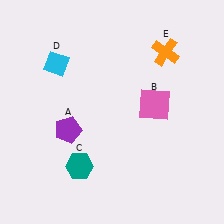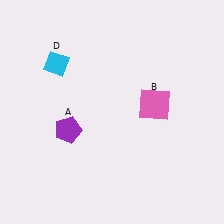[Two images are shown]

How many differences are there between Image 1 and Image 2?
There are 2 differences between the two images.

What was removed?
The orange cross (E), the teal hexagon (C) were removed in Image 2.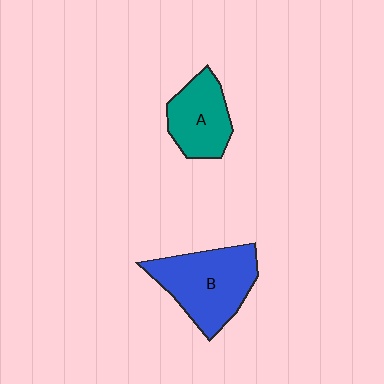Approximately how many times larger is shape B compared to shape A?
Approximately 1.5 times.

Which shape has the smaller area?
Shape A (teal).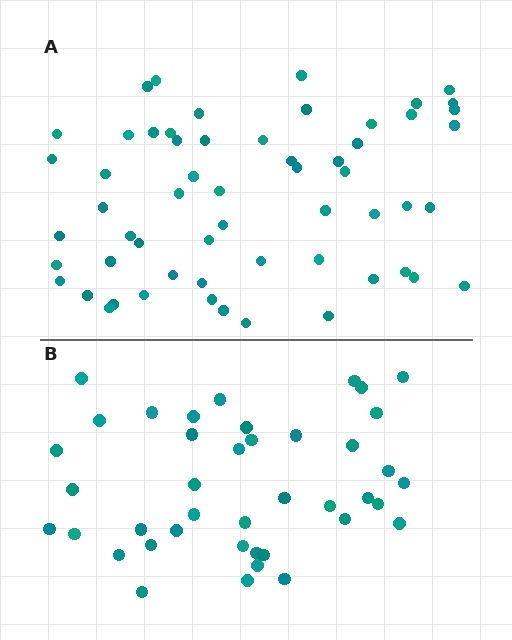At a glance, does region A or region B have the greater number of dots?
Region A (the top region) has more dots.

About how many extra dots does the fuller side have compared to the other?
Region A has approximately 15 more dots than region B.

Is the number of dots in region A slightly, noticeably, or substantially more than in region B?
Region A has noticeably more, but not dramatically so. The ratio is roughly 1.4 to 1.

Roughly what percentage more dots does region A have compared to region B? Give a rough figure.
About 40% more.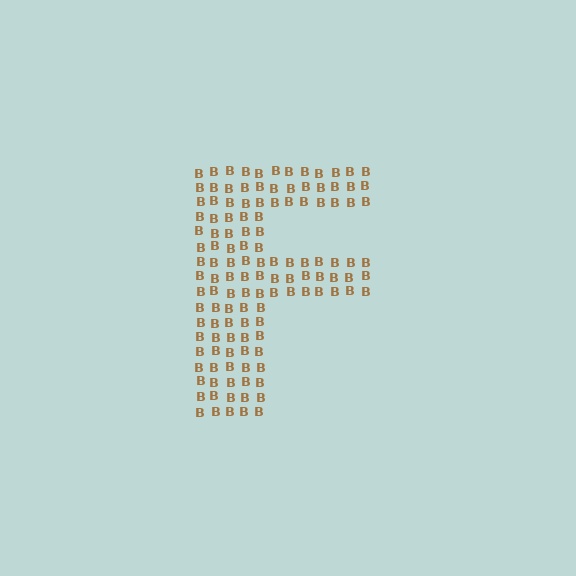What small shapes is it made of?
It is made of small letter B's.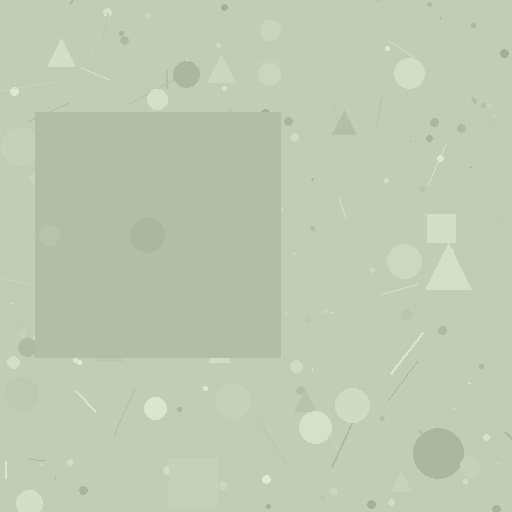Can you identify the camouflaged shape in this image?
The camouflaged shape is a square.